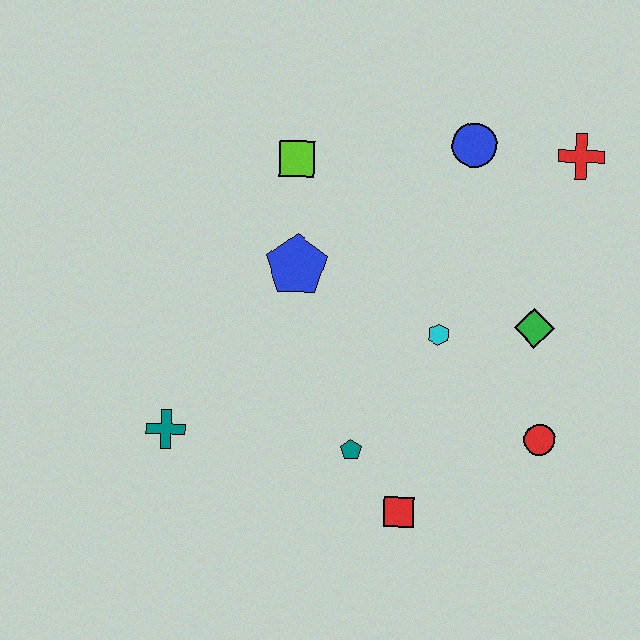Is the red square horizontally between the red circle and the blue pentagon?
Yes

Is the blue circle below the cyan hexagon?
No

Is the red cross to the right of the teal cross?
Yes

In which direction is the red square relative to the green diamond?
The red square is below the green diamond.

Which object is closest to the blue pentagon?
The lime square is closest to the blue pentagon.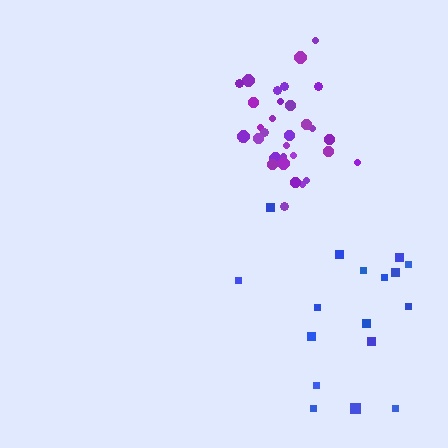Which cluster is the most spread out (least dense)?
Blue.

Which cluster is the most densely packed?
Purple.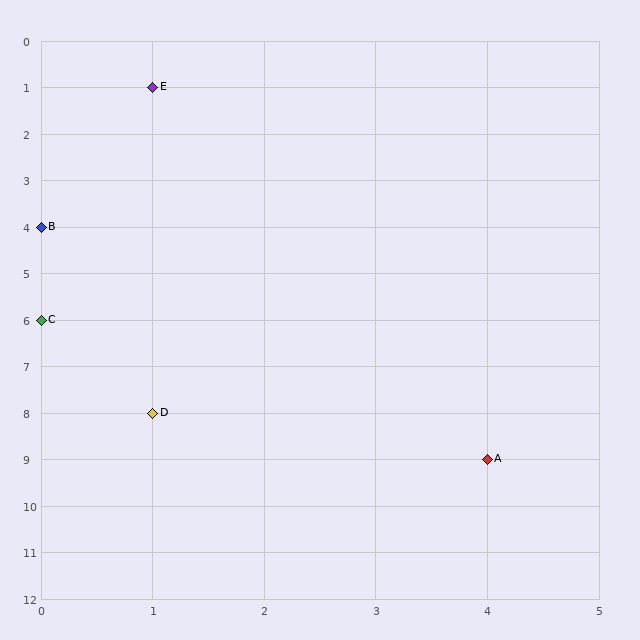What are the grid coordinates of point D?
Point D is at grid coordinates (1, 8).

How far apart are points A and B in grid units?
Points A and B are 4 columns and 5 rows apart (about 6.4 grid units diagonally).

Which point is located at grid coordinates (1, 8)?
Point D is at (1, 8).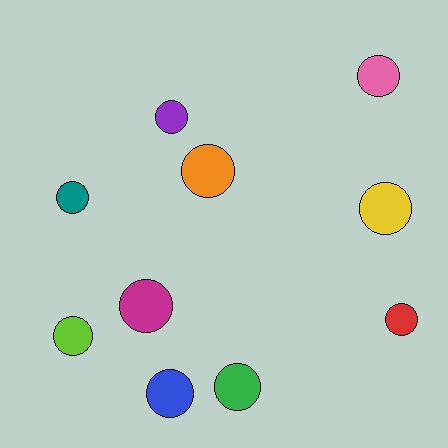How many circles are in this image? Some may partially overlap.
There are 10 circles.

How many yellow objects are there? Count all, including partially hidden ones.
There is 1 yellow object.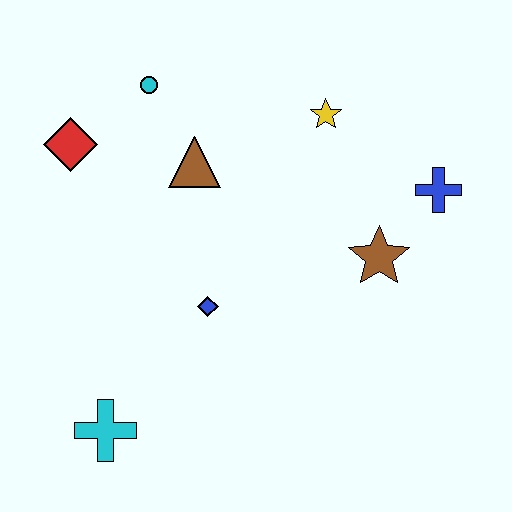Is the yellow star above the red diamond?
Yes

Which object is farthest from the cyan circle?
The cyan cross is farthest from the cyan circle.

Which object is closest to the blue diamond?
The brown triangle is closest to the blue diamond.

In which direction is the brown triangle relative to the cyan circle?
The brown triangle is below the cyan circle.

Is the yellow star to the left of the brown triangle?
No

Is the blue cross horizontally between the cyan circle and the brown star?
No